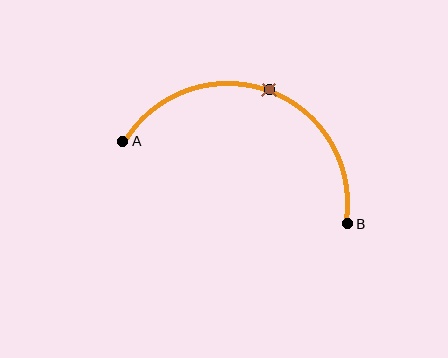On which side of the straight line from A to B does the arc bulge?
The arc bulges above the straight line connecting A and B.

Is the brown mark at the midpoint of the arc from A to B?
Yes. The brown mark lies on the arc at equal arc-length from both A and B — it is the arc midpoint.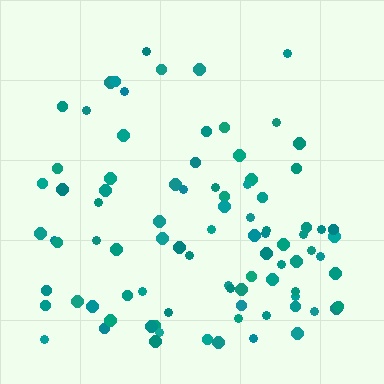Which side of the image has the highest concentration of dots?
The bottom.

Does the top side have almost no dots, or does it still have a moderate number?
Still a moderate number, just noticeably fewer than the bottom.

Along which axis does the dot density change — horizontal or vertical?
Vertical.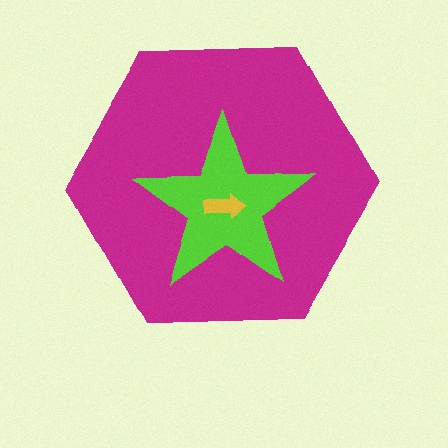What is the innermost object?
The yellow arrow.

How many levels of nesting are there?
3.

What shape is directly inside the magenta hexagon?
The lime star.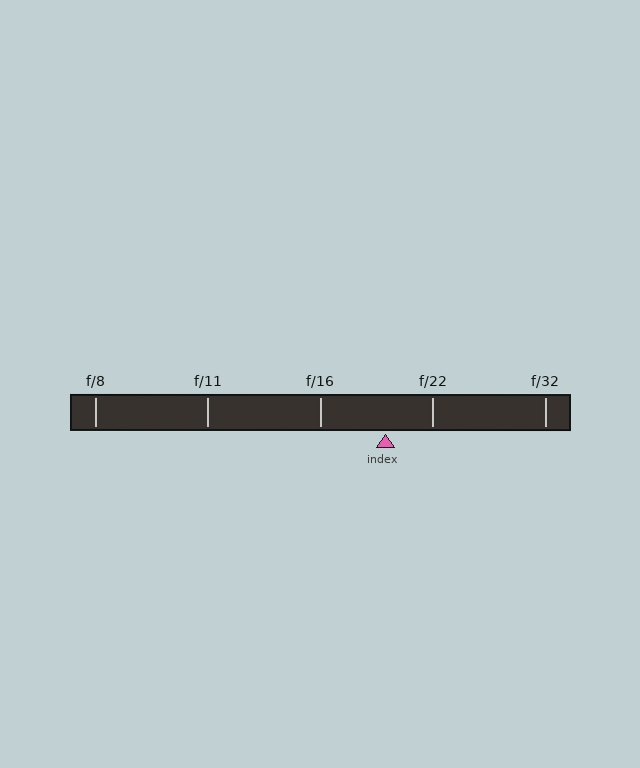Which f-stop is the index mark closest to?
The index mark is closest to f/22.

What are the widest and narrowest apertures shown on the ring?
The widest aperture shown is f/8 and the narrowest is f/32.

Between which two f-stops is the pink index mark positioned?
The index mark is between f/16 and f/22.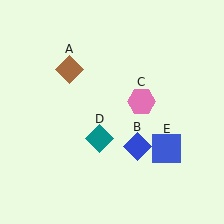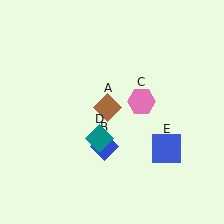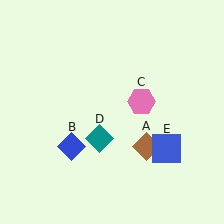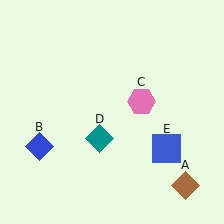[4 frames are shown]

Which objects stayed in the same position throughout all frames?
Pink hexagon (object C) and teal diamond (object D) and blue square (object E) remained stationary.